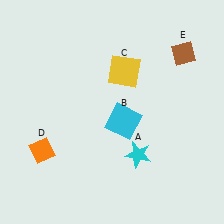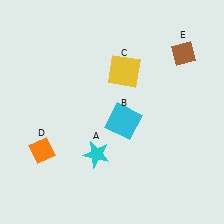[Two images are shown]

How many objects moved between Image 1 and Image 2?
1 object moved between the two images.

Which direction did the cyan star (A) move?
The cyan star (A) moved left.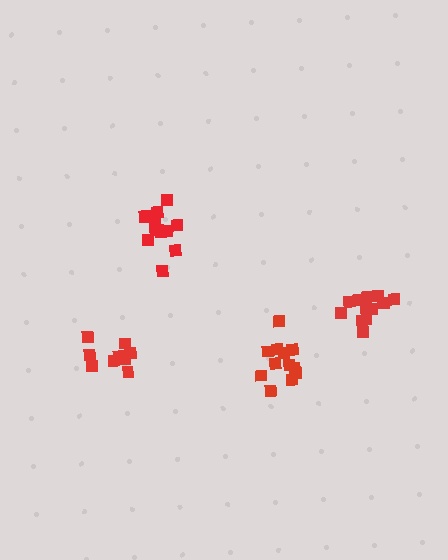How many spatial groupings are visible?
There are 4 spatial groupings.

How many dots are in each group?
Group 1: 9 dots, Group 2: 14 dots, Group 3: 12 dots, Group 4: 13 dots (48 total).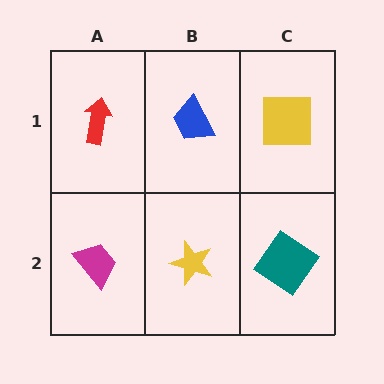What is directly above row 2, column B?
A blue trapezoid.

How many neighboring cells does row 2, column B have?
3.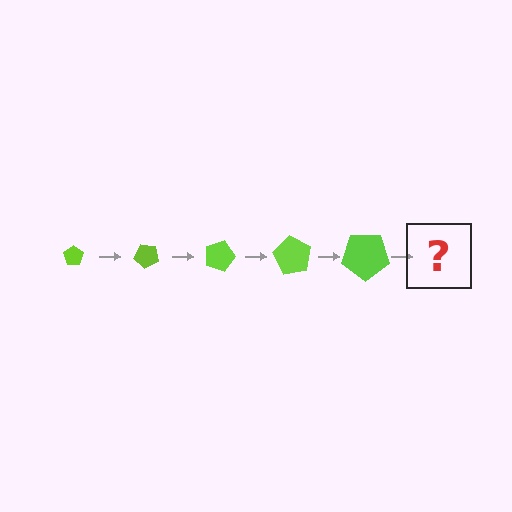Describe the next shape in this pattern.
It should be a pentagon, larger than the previous one and rotated 225 degrees from the start.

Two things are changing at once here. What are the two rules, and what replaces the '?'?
The two rules are that the pentagon grows larger each step and it rotates 45 degrees each step. The '?' should be a pentagon, larger than the previous one and rotated 225 degrees from the start.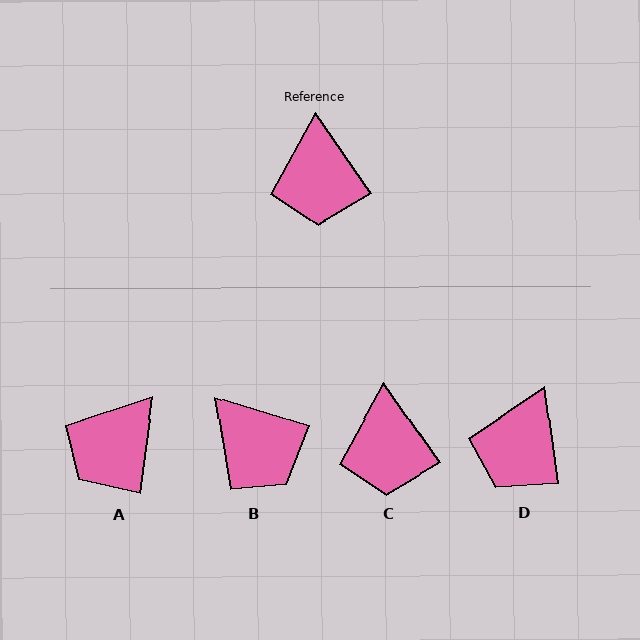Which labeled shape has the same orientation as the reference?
C.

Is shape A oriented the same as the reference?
No, it is off by about 43 degrees.